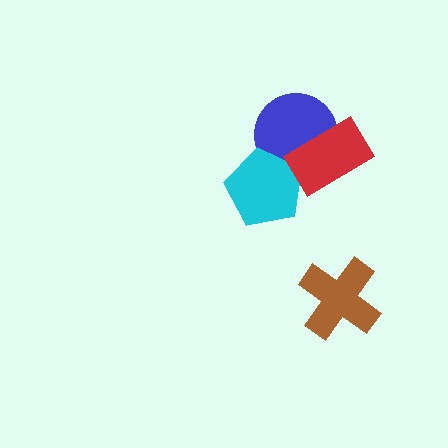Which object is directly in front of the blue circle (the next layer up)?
The cyan pentagon is directly in front of the blue circle.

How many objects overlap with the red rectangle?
2 objects overlap with the red rectangle.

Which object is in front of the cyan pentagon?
The red rectangle is in front of the cyan pentagon.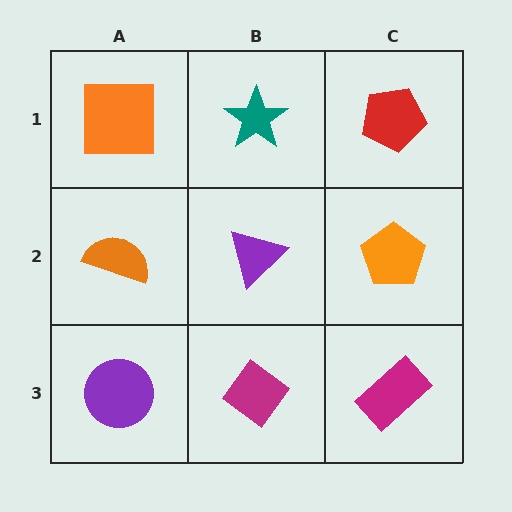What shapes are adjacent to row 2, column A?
An orange square (row 1, column A), a purple circle (row 3, column A), a purple triangle (row 2, column B).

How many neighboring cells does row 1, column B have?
3.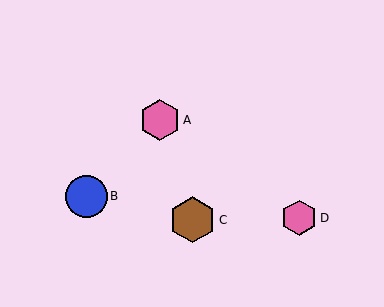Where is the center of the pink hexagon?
The center of the pink hexagon is at (299, 218).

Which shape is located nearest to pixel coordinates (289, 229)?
The pink hexagon (labeled D) at (299, 218) is nearest to that location.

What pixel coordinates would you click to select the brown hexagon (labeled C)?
Click at (193, 220) to select the brown hexagon C.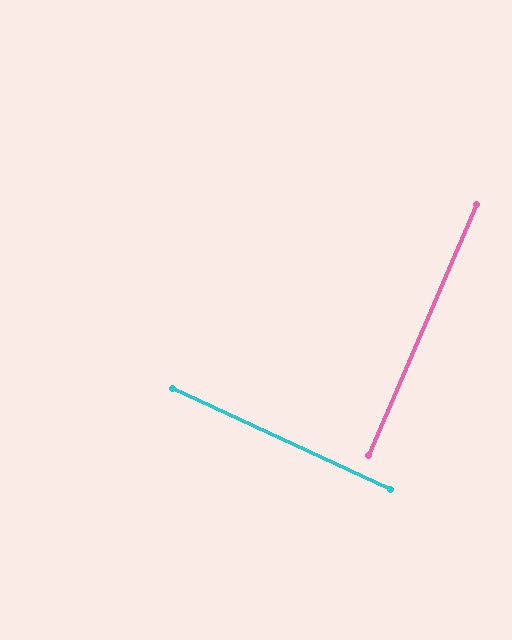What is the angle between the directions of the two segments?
Approximately 89 degrees.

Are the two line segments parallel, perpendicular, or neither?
Perpendicular — they meet at approximately 89°.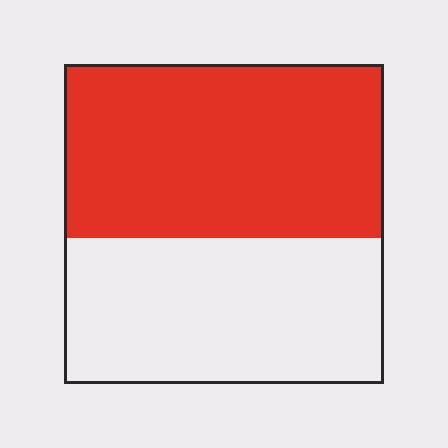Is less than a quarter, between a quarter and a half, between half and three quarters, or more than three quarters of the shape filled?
Between half and three quarters.